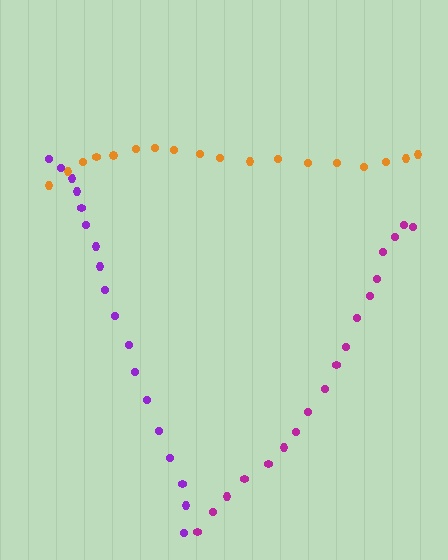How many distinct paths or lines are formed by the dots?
There are 3 distinct paths.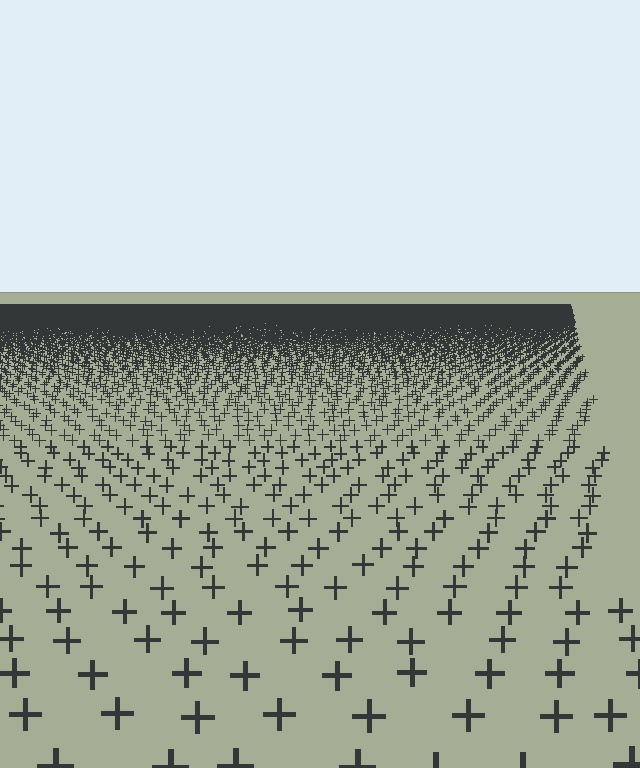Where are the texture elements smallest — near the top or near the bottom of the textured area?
Near the top.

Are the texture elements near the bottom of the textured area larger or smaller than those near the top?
Larger. Near the bottom, elements are closer to the viewer and appear at a bigger on-screen size.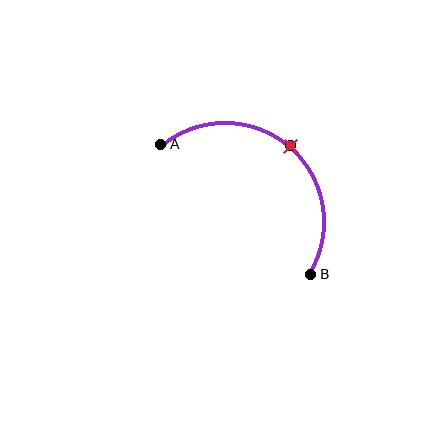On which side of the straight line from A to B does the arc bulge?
The arc bulges above and to the right of the straight line connecting A and B.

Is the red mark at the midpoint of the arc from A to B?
Yes. The red mark lies on the arc at equal arc-length from both A and B — it is the arc midpoint.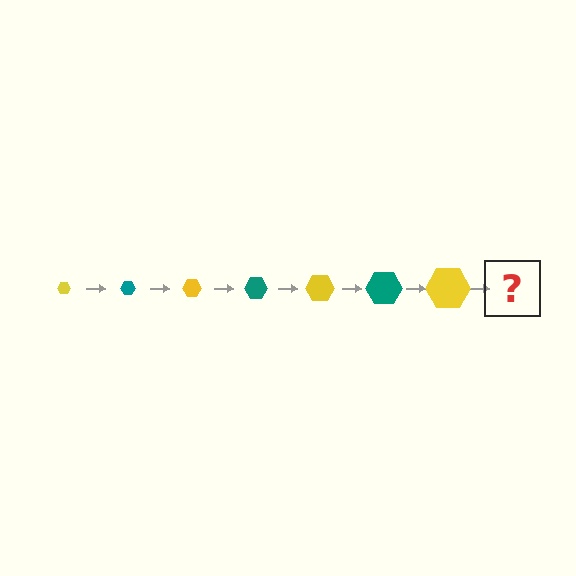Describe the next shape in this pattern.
It should be a teal hexagon, larger than the previous one.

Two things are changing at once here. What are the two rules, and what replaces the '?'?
The two rules are that the hexagon grows larger each step and the color cycles through yellow and teal. The '?' should be a teal hexagon, larger than the previous one.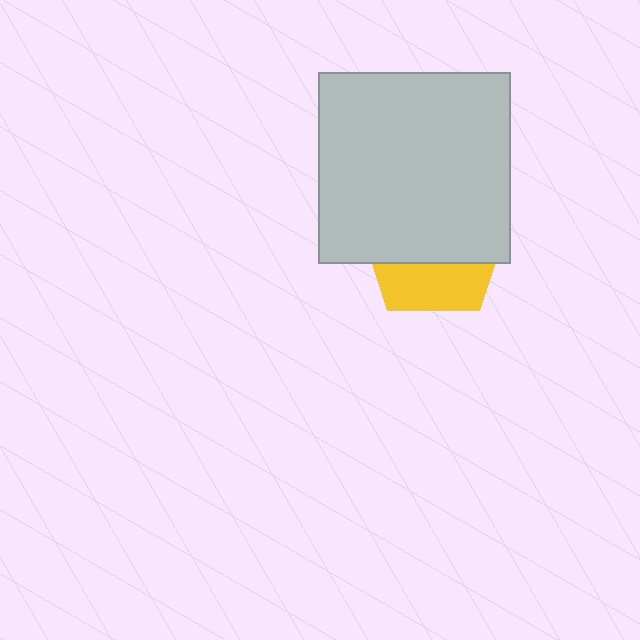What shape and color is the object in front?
The object in front is a light gray square.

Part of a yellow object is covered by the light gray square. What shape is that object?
It is a pentagon.